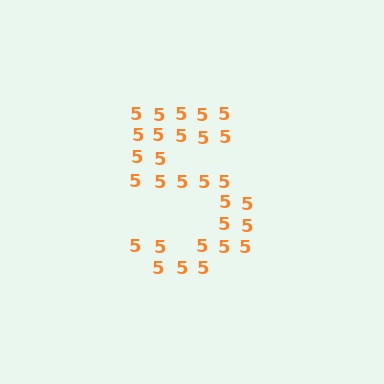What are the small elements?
The small elements are digit 5's.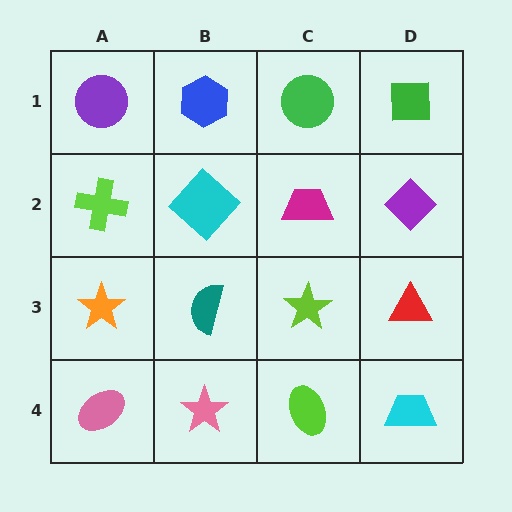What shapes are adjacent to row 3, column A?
A lime cross (row 2, column A), a pink ellipse (row 4, column A), a teal semicircle (row 3, column B).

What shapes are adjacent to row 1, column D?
A purple diamond (row 2, column D), a green circle (row 1, column C).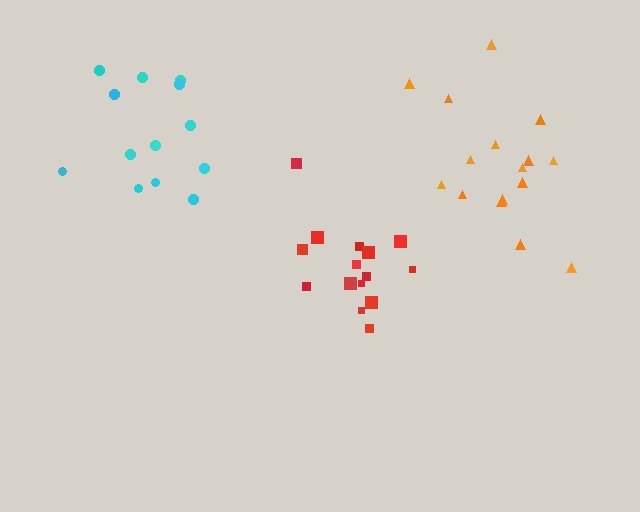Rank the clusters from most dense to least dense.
red, orange, cyan.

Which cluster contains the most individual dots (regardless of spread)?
Orange (16).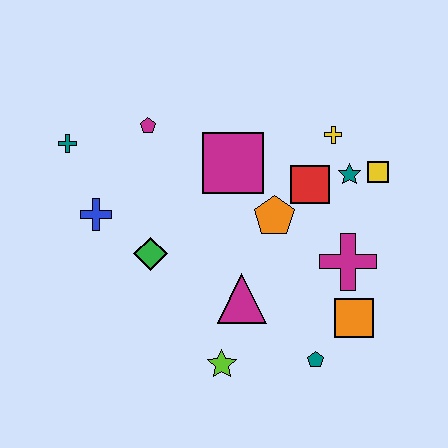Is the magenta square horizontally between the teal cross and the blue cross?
No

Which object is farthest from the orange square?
The teal cross is farthest from the orange square.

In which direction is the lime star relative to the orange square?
The lime star is to the left of the orange square.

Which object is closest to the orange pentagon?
The red square is closest to the orange pentagon.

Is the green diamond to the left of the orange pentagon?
Yes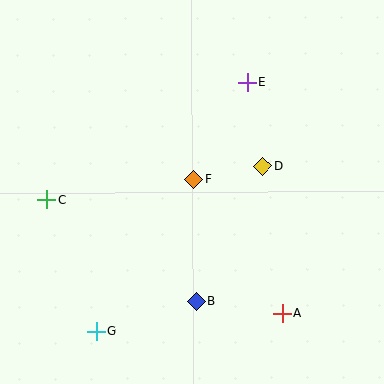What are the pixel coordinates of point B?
Point B is at (196, 301).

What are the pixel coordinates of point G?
Point G is at (96, 331).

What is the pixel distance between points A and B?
The distance between A and B is 87 pixels.